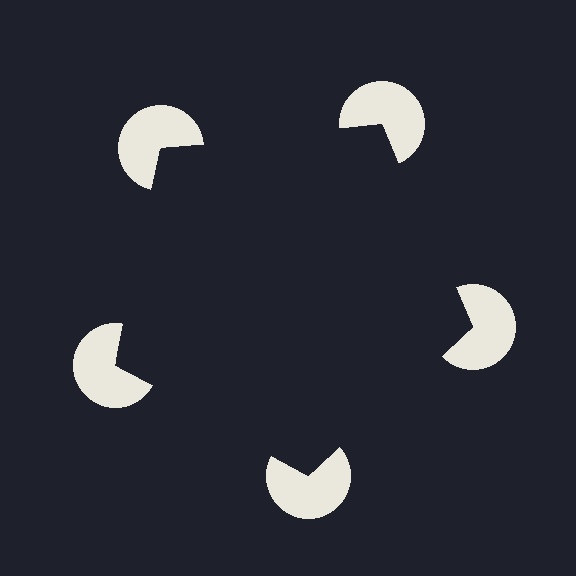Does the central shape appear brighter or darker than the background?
It typically appears slightly darker than the background, even though no actual brightness change is drawn.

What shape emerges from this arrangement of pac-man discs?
An illusory pentagon — its edges are inferred from the aligned wedge cuts in the pac-man discs, not physically drawn.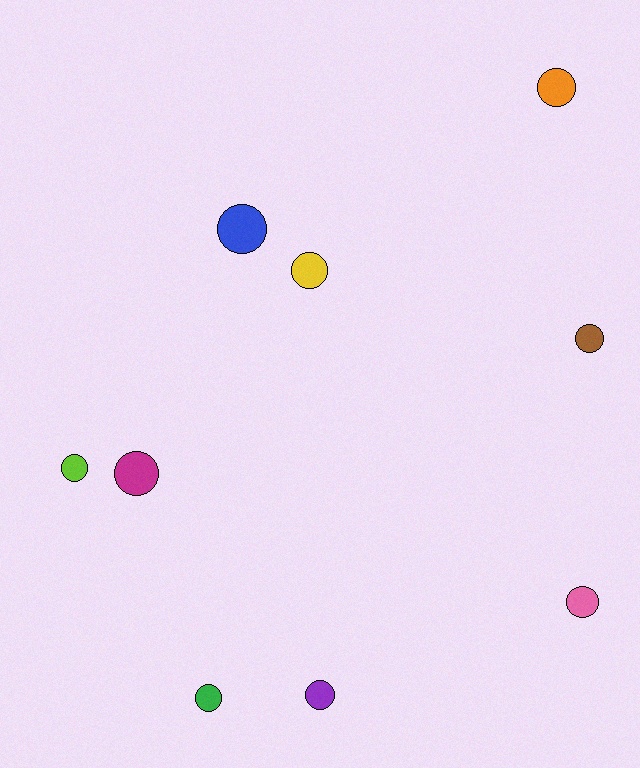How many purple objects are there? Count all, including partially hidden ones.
There is 1 purple object.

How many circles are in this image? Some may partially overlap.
There are 9 circles.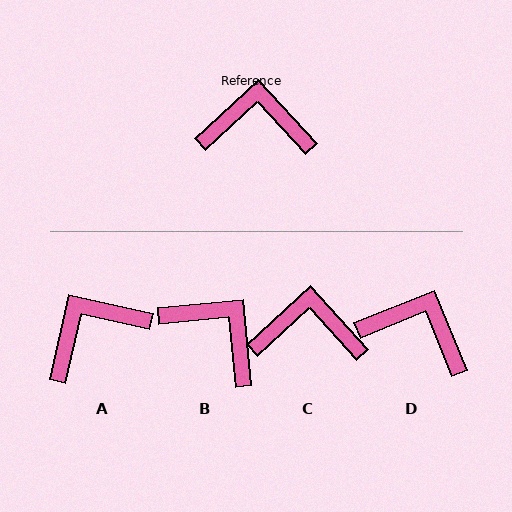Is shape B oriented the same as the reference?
No, it is off by about 37 degrees.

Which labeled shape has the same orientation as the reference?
C.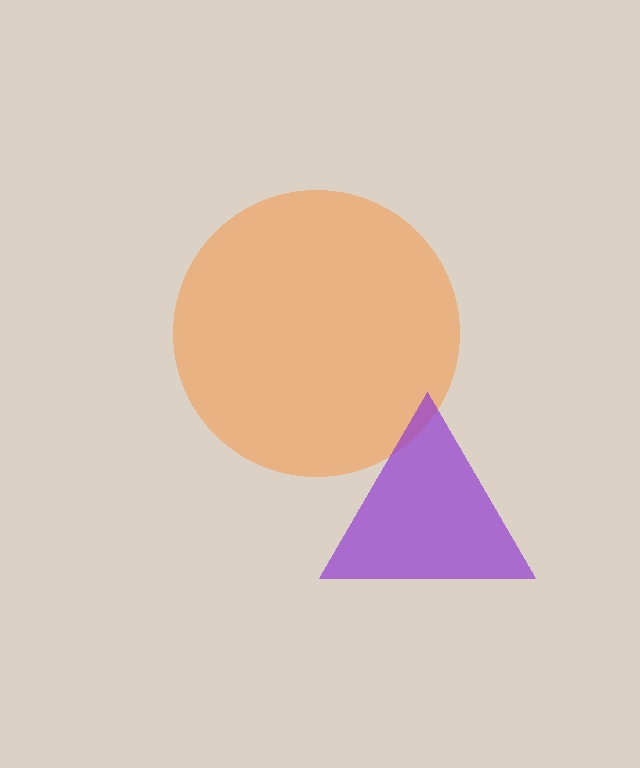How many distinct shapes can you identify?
There are 2 distinct shapes: an orange circle, a purple triangle.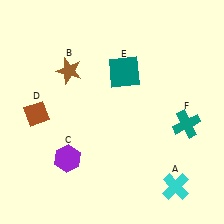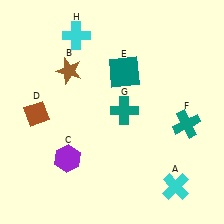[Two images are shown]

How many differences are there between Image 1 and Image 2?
There are 2 differences between the two images.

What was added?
A teal cross (G), a cyan cross (H) were added in Image 2.